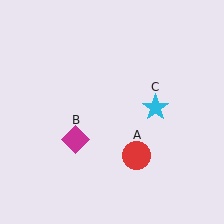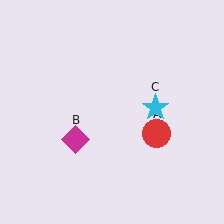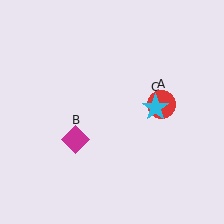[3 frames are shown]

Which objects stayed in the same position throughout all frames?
Magenta diamond (object B) and cyan star (object C) remained stationary.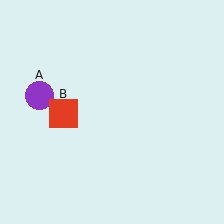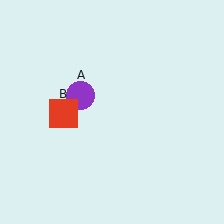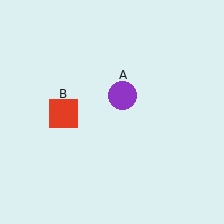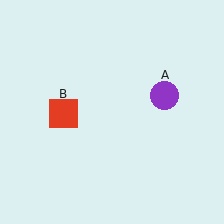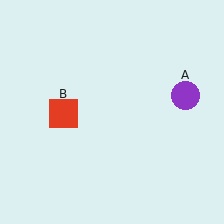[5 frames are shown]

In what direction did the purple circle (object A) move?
The purple circle (object A) moved right.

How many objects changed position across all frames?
1 object changed position: purple circle (object A).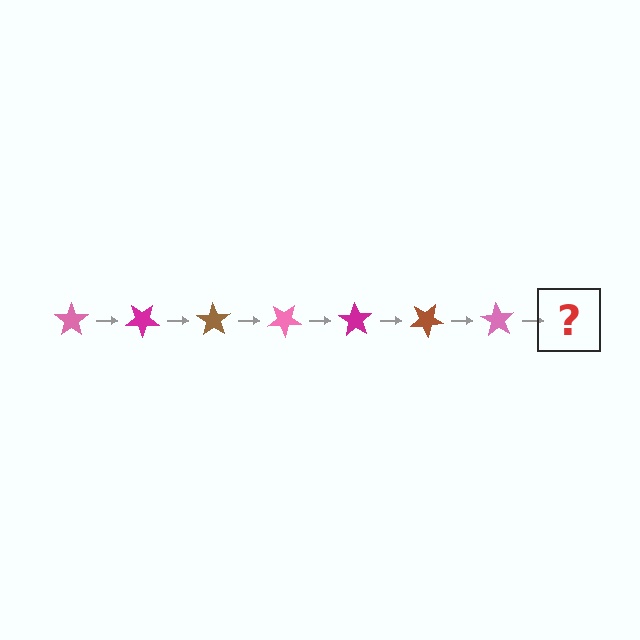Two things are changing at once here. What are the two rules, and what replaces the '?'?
The two rules are that it rotates 35 degrees each step and the color cycles through pink, magenta, and brown. The '?' should be a magenta star, rotated 245 degrees from the start.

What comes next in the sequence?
The next element should be a magenta star, rotated 245 degrees from the start.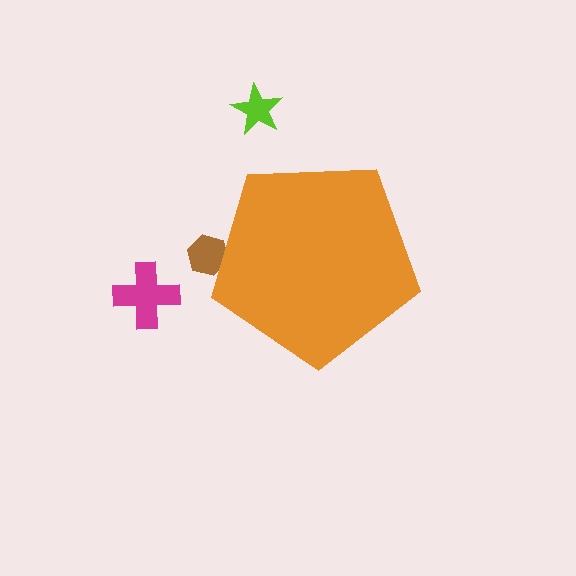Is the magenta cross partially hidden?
No, the magenta cross is fully visible.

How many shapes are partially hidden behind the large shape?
1 shape is partially hidden.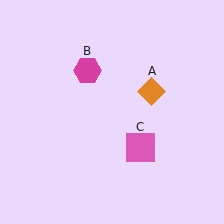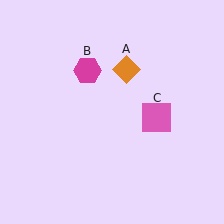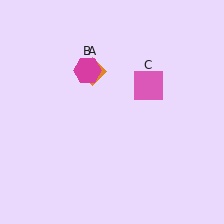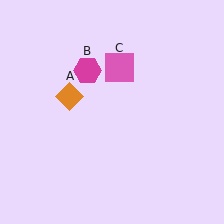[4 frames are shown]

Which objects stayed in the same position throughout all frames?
Magenta hexagon (object B) remained stationary.